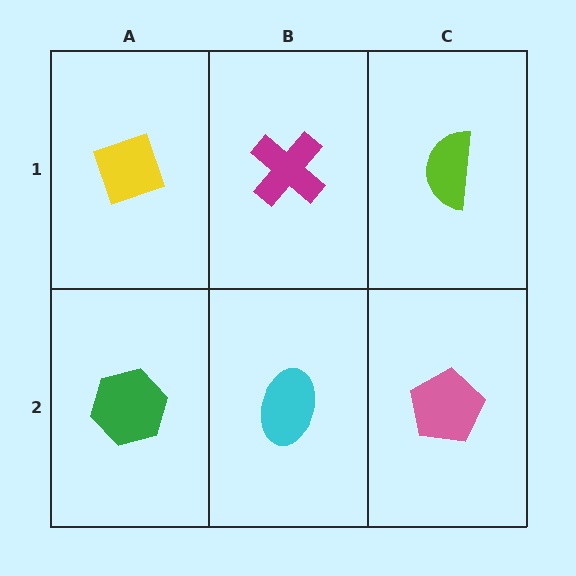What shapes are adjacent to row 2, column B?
A magenta cross (row 1, column B), a green hexagon (row 2, column A), a pink pentagon (row 2, column C).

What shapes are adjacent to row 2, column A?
A yellow diamond (row 1, column A), a cyan ellipse (row 2, column B).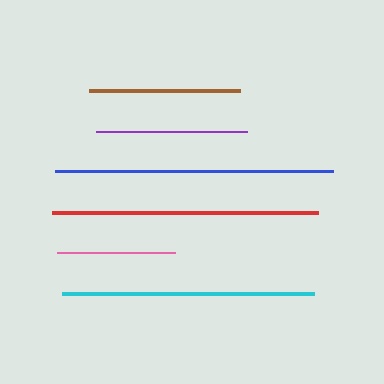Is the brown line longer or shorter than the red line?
The red line is longer than the brown line.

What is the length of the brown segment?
The brown segment is approximately 151 pixels long.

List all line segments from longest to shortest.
From longest to shortest: blue, red, cyan, brown, purple, pink.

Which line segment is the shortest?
The pink line is the shortest at approximately 118 pixels.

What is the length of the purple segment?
The purple segment is approximately 151 pixels long.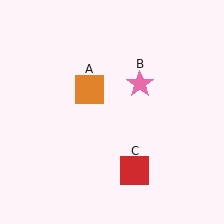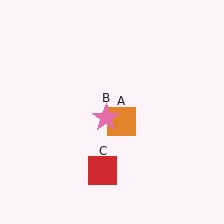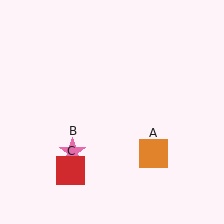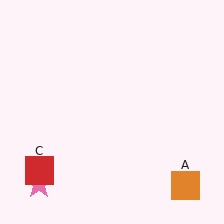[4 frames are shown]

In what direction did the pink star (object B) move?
The pink star (object B) moved down and to the left.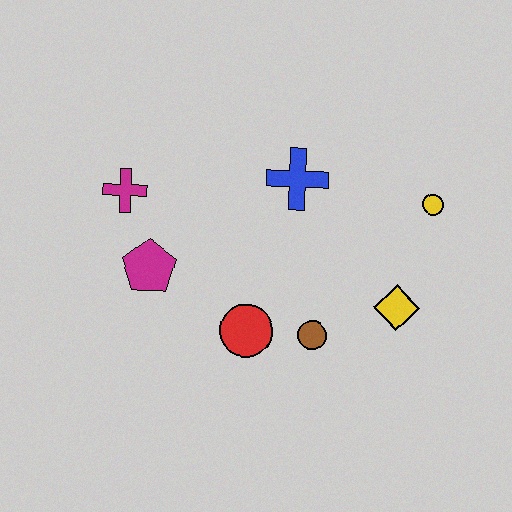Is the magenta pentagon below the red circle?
No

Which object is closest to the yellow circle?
The yellow diamond is closest to the yellow circle.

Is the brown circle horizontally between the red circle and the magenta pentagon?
No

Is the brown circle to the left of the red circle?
No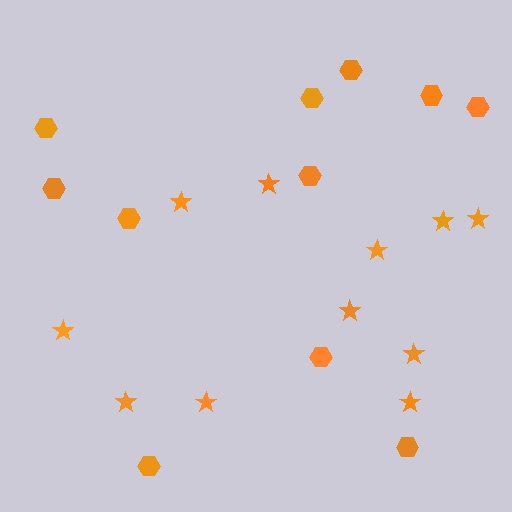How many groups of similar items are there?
There are 2 groups: one group of hexagons (11) and one group of stars (11).